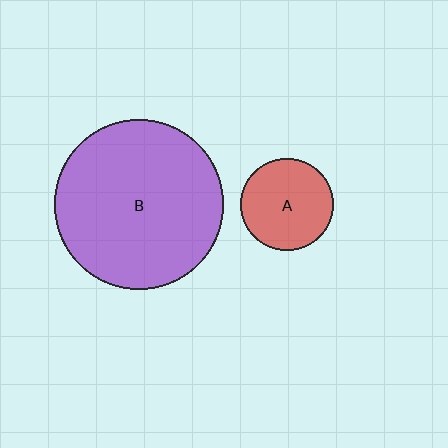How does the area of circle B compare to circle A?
Approximately 3.4 times.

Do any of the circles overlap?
No, none of the circles overlap.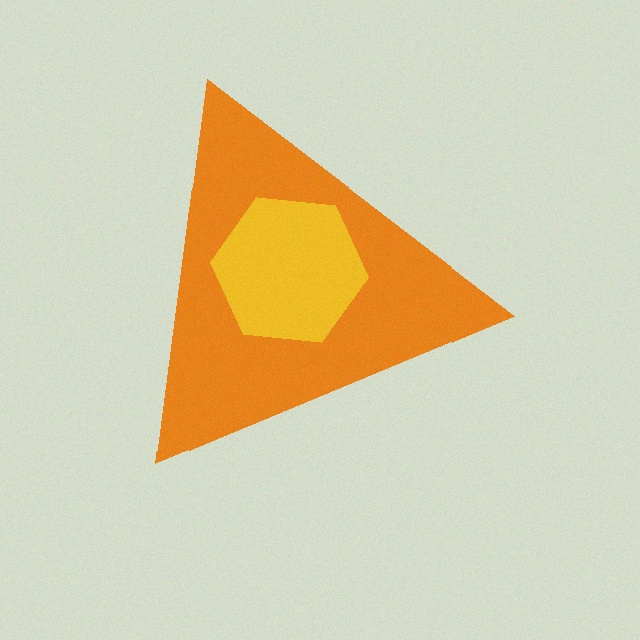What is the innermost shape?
The yellow hexagon.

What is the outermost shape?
The orange triangle.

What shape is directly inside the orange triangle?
The yellow hexagon.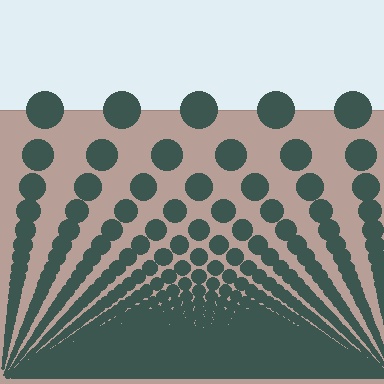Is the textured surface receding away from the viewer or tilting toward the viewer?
The surface appears to tilt toward the viewer. Texture elements get larger and sparser toward the top.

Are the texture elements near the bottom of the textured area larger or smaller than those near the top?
Smaller. The gradient is inverted — elements near the bottom are smaller and denser.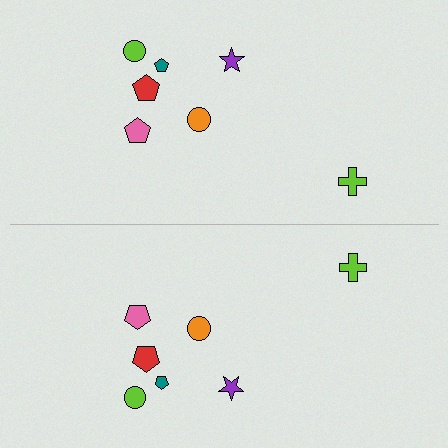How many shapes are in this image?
There are 14 shapes in this image.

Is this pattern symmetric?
Yes, this pattern has bilateral (reflection) symmetry.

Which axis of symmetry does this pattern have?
The pattern has a horizontal axis of symmetry running through the center of the image.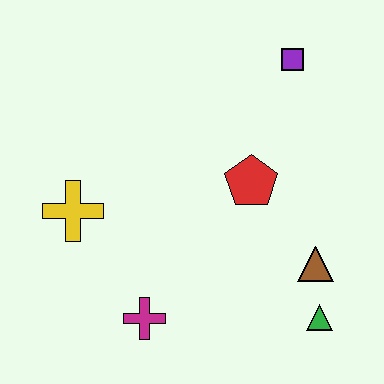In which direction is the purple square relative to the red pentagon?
The purple square is above the red pentagon.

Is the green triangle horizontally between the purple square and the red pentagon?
No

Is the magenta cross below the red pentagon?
Yes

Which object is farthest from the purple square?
The magenta cross is farthest from the purple square.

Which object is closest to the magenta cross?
The yellow cross is closest to the magenta cross.